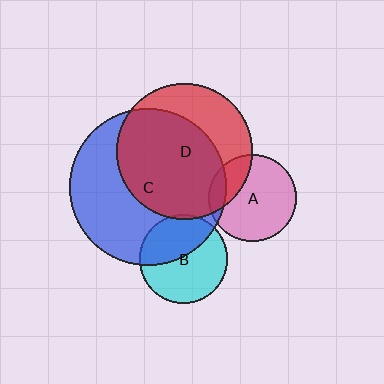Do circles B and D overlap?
Yes.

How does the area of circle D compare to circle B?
Approximately 2.4 times.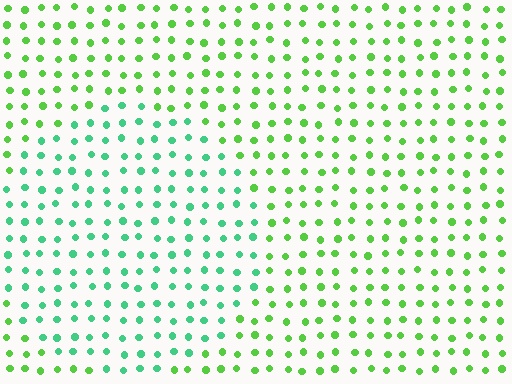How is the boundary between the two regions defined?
The boundary is defined purely by a slight shift in hue (about 38 degrees). Spacing, size, and orientation are identical on both sides.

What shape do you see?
I see a circle.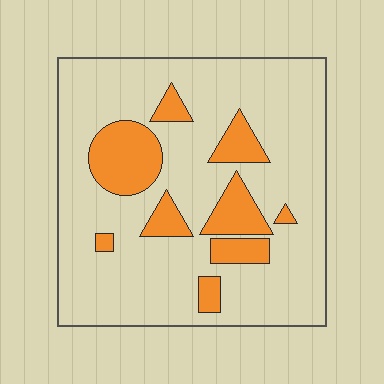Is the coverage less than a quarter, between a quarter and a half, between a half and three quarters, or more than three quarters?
Less than a quarter.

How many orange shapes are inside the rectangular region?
9.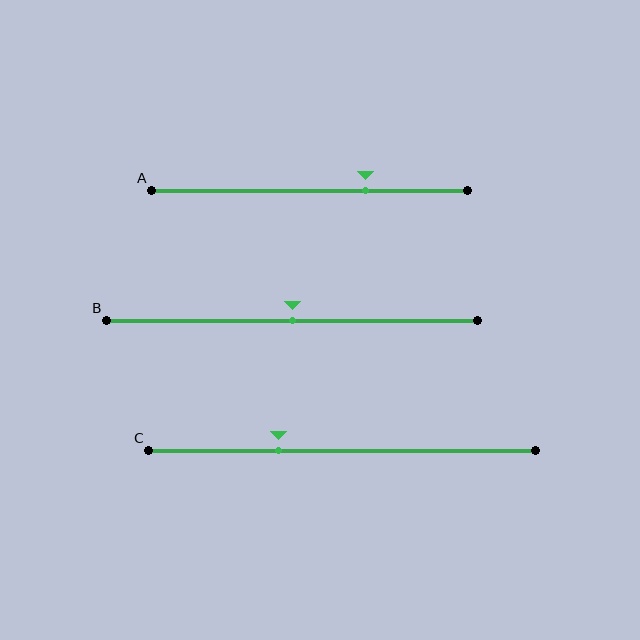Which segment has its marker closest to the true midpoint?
Segment B has its marker closest to the true midpoint.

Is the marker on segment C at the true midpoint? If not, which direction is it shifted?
No, the marker on segment C is shifted to the left by about 16% of the segment length.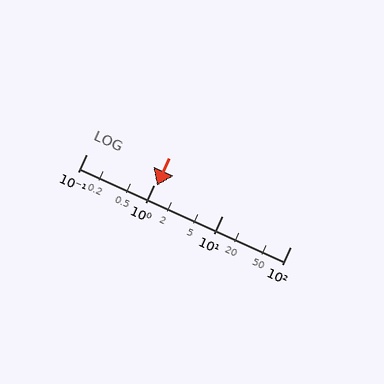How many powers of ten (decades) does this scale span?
The scale spans 3 decades, from 0.1 to 100.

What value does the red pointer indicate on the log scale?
The pointer indicates approximately 1.1.